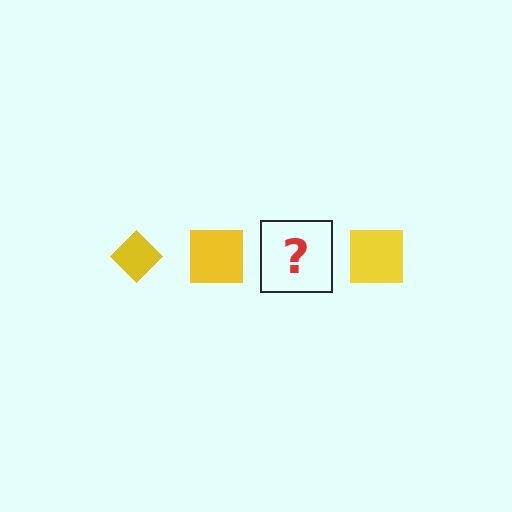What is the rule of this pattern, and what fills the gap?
The rule is that the pattern cycles through diamond, square shapes in yellow. The gap should be filled with a yellow diamond.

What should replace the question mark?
The question mark should be replaced with a yellow diamond.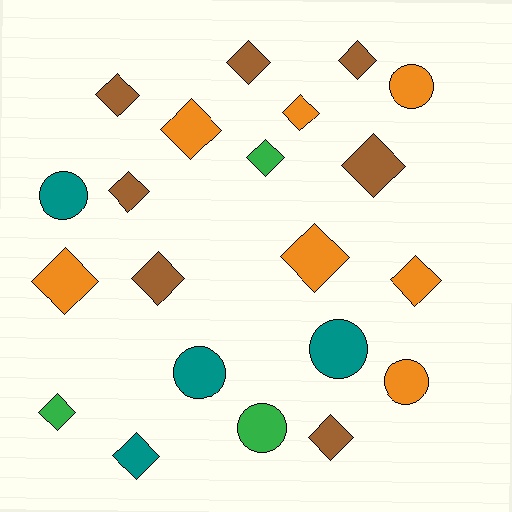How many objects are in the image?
There are 21 objects.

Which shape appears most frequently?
Diamond, with 15 objects.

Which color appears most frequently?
Orange, with 7 objects.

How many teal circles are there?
There are 3 teal circles.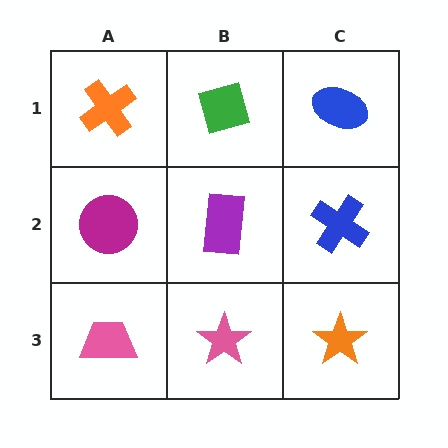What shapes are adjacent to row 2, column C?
A blue ellipse (row 1, column C), an orange star (row 3, column C), a purple rectangle (row 2, column B).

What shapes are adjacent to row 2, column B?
A green diamond (row 1, column B), a pink star (row 3, column B), a magenta circle (row 2, column A), a blue cross (row 2, column C).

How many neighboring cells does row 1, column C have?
2.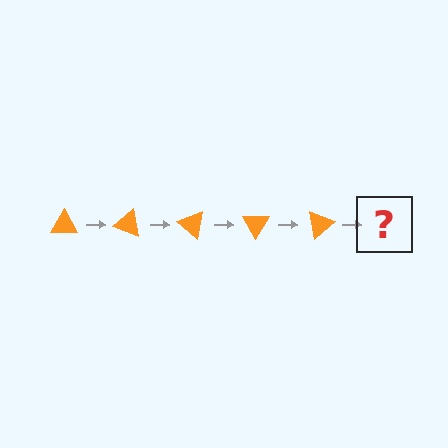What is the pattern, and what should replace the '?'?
The pattern is that the triangle rotates 20 degrees each step. The '?' should be an orange triangle rotated 100 degrees.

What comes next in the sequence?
The next element should be an orange triangle rotated 100 degrees.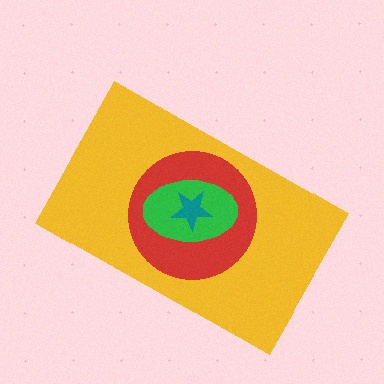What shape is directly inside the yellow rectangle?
The red circle.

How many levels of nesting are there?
4.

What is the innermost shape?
The teal star.